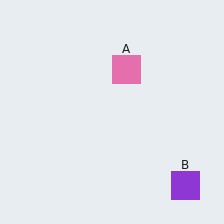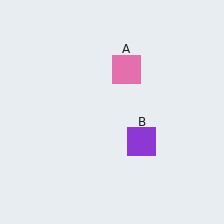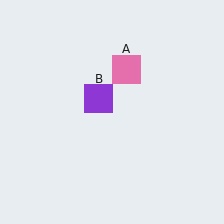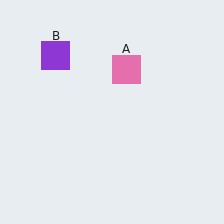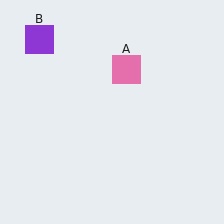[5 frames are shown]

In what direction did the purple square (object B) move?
The purple square (object B) moved up and to the left.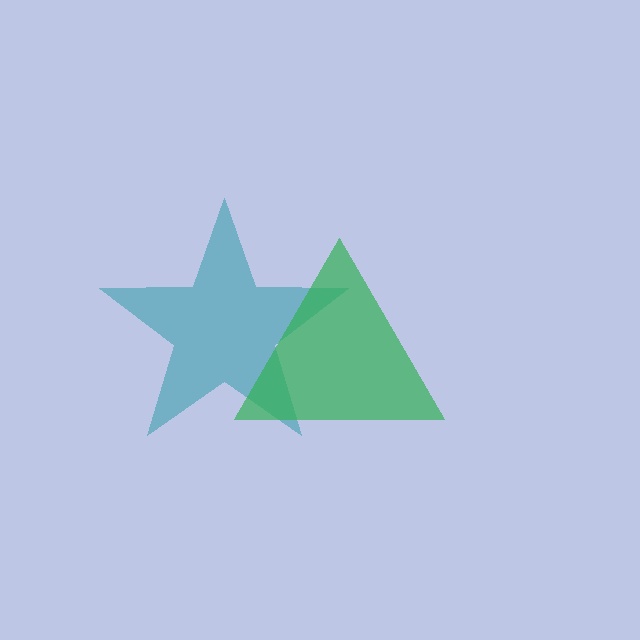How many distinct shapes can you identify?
There are 2 distinct shapes: a teal star, a green triangle.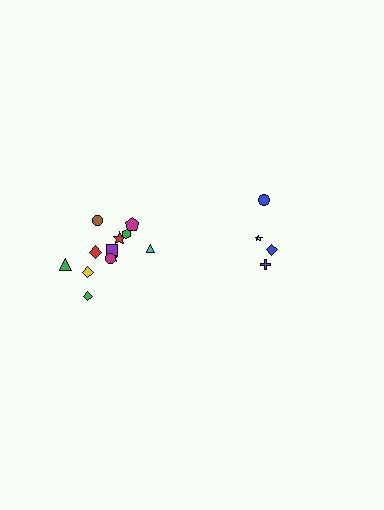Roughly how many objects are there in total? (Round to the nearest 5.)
Roughly 15 objects in total.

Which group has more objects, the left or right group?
The left group.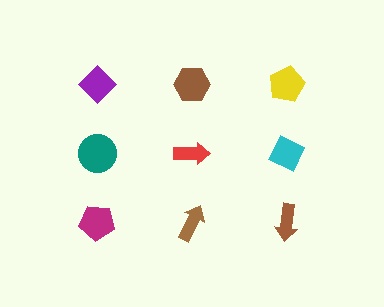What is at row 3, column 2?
A brown arrow.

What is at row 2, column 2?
A red arrow.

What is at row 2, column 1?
A teal circle.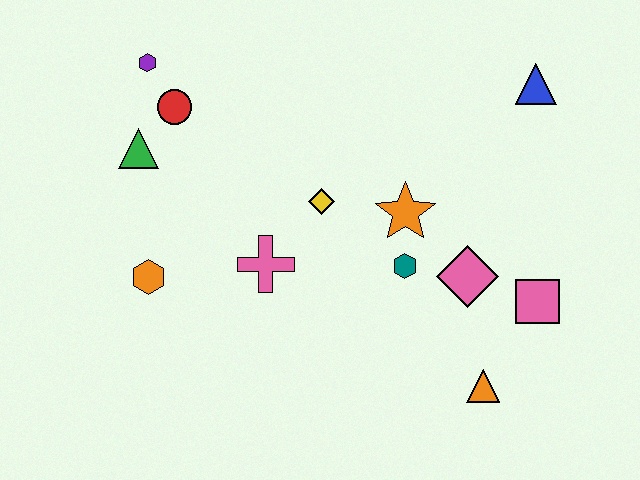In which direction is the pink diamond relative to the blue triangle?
The pink diamond is below the blue triangle.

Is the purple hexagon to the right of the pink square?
No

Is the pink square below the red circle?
Yes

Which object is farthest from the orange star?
The purple hexagon is farthest from the orange star.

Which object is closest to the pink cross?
The yellow diamond is closest to the pink cross.